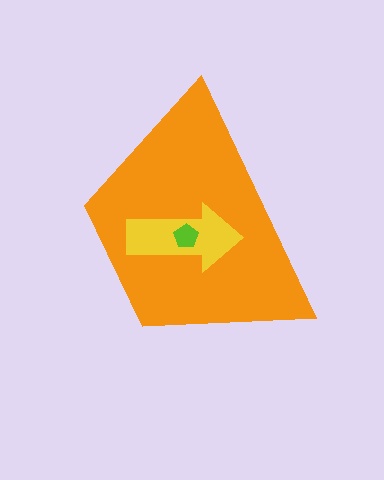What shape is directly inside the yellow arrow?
The lime pentagon.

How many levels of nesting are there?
3.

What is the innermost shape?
The lime pentagon.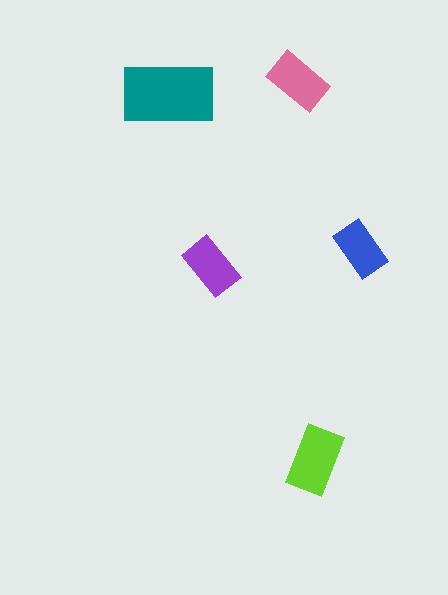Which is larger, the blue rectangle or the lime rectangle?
The lime one.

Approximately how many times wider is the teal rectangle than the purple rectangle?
About 1.5 times wider.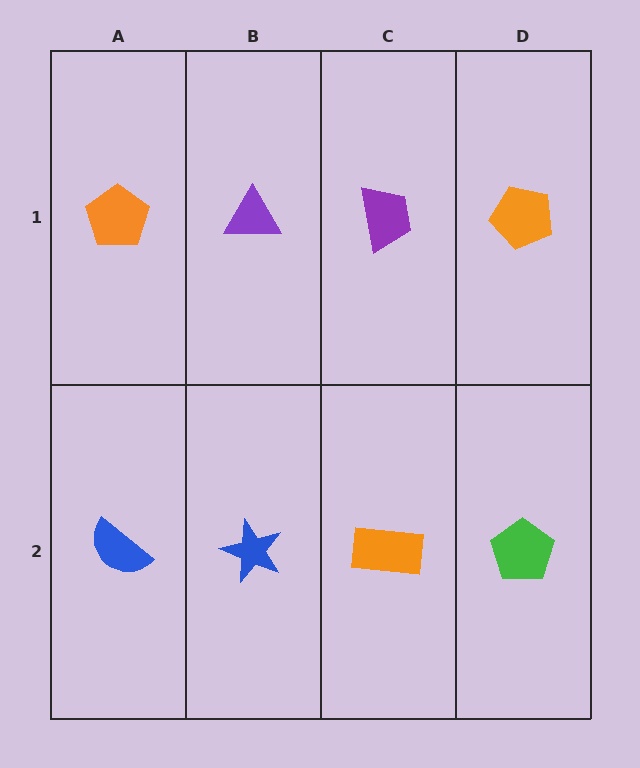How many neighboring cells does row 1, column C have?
3.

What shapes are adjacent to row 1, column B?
A blue star (row 2, column B), an orange pentagon (row 1, column A), a purple trapezoid (row 1, column C).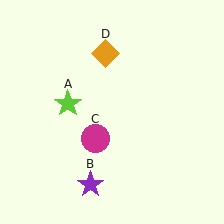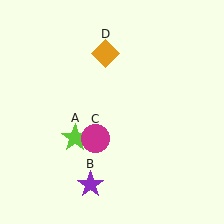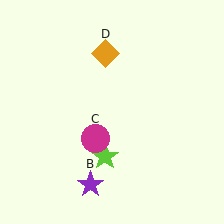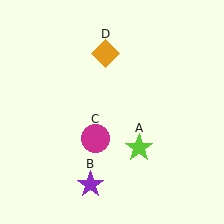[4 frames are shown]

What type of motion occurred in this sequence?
The lime star (object A) rotated counterclockwise around the center of the scene.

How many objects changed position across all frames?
1 object changed position: lime star (object A).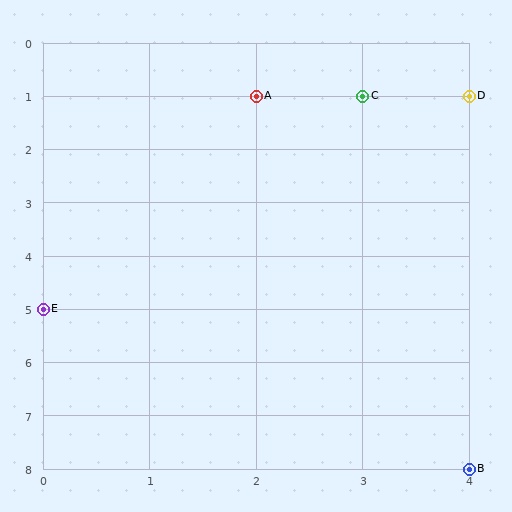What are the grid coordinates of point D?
Point D is at grid coordinates (4, 1).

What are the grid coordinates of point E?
Point E is at grid coordinates (0, 5).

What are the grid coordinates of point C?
Point C is at grid coordinates (3, 1).